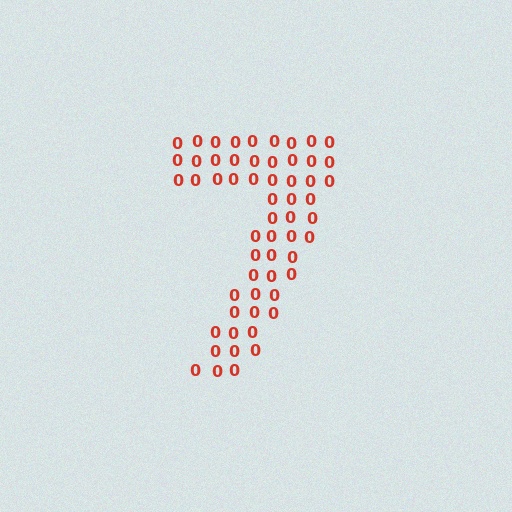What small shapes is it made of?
It is made of small digit 0's.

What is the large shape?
The large shape is the digit 7.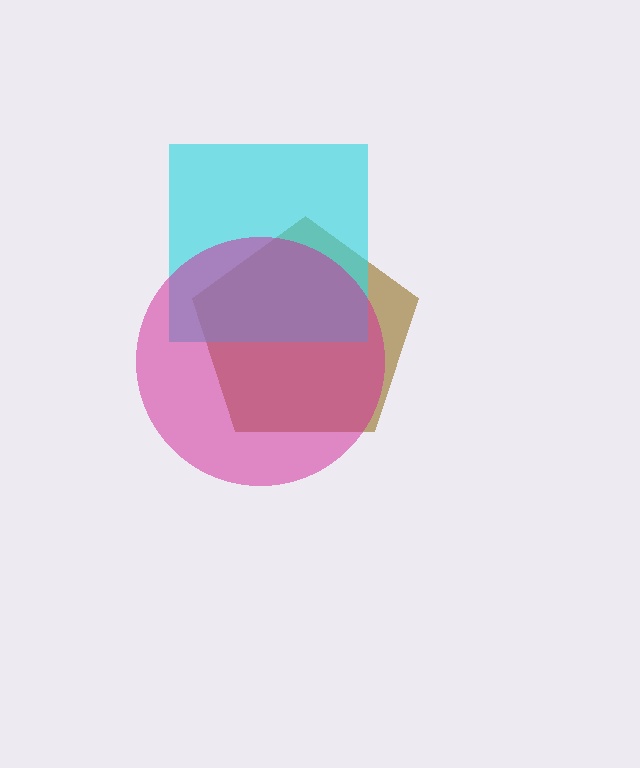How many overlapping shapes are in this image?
There are 3 overlapping shapes in the image.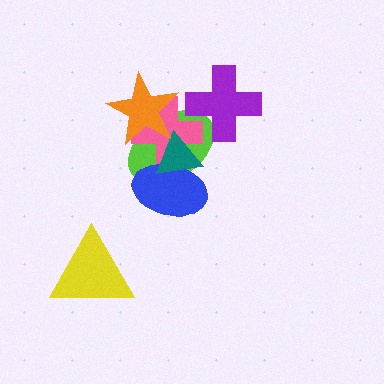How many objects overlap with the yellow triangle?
0 objects overlap with the yellow triangle.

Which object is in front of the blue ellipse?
The teal triangle is in front of the blue ellipse.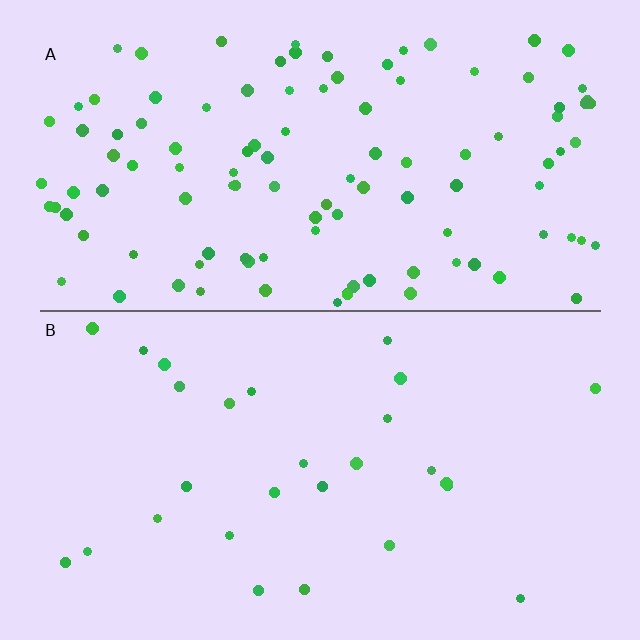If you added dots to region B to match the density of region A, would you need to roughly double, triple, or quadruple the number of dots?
Approximately quadruple.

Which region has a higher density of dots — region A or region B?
A (the top).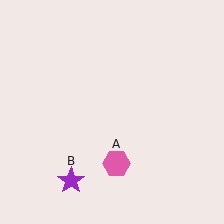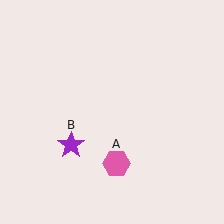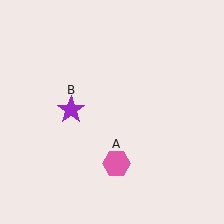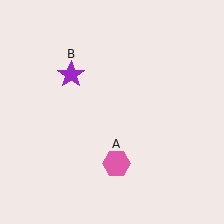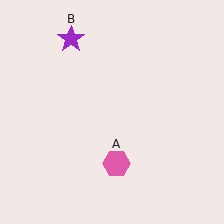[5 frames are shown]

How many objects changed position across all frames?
1 object changed position: purple star (object B).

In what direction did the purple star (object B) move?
The purple star (object B) moved up.